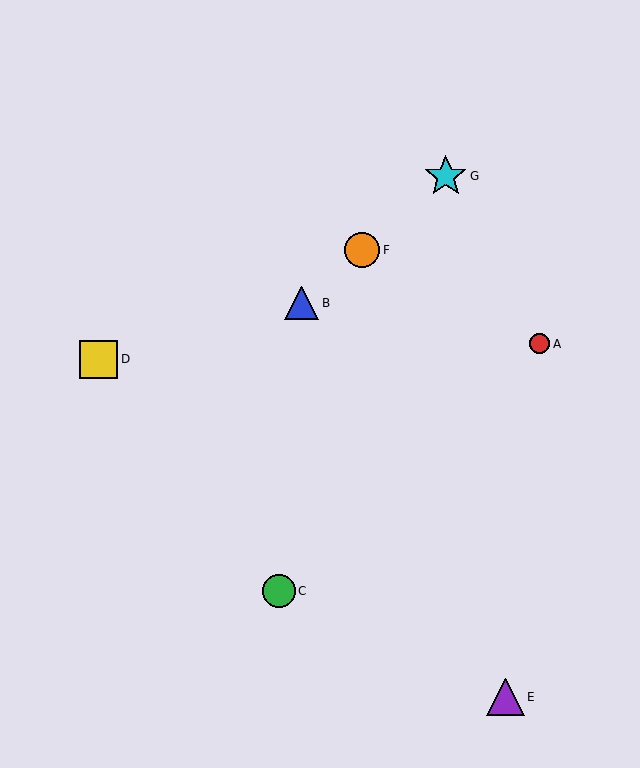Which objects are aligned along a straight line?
Objects B, F, G are aligned along a straight line.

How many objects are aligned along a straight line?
3 objects (B, F, G) are aligned along a straight line.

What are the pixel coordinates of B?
Object B is at (302, 303).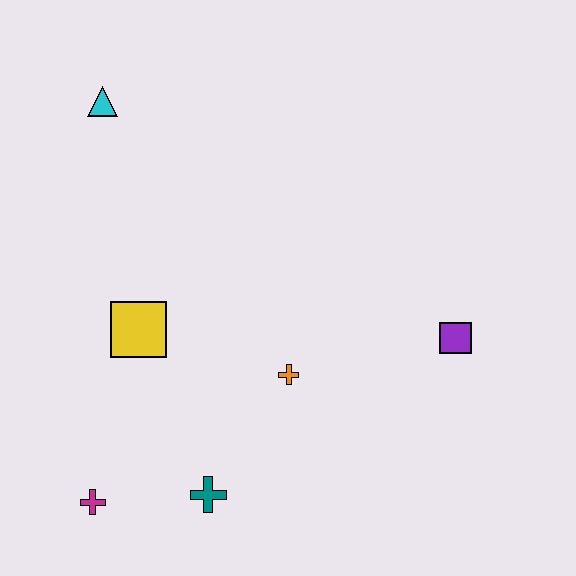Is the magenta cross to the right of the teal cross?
No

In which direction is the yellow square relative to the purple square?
The yellow square is to the left of the purple square.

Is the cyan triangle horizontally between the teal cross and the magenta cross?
Yes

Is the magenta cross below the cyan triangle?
Yes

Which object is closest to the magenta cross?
The teal cross is closest to the magenta cross.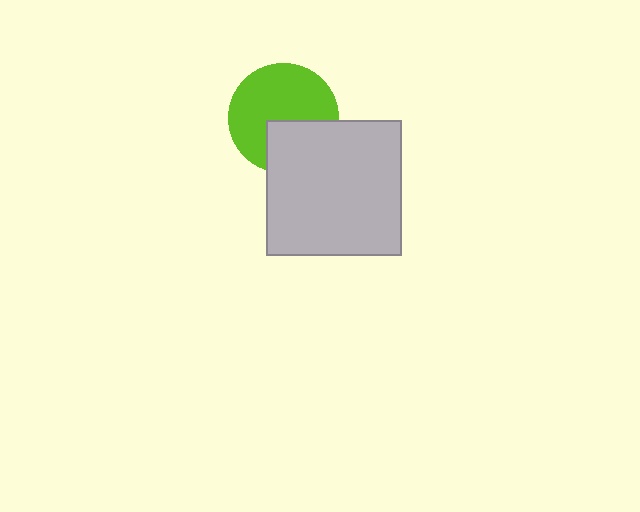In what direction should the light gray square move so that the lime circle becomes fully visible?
The light gray square should move down. That is the shortest direction to clear the overlap and leave the lime circle fully visible.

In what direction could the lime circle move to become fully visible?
The lime circle could move up. That would shift it out from behind the light gray square entirely.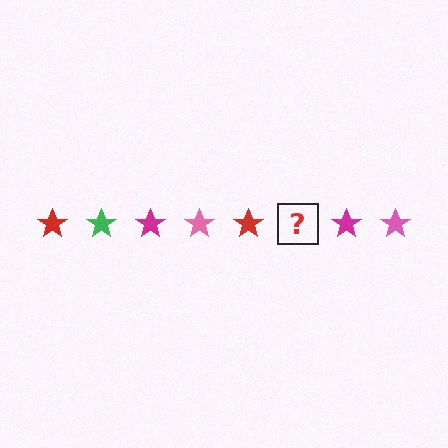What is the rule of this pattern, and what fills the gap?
The rule is that the pattern cycles through red, green, magenta, pink stars. The gap should be filled with a green star.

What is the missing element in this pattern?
The missing element is a green star.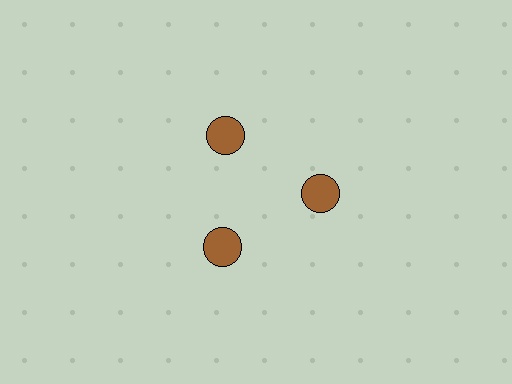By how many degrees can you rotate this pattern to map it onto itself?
The pattern maps onto itself every 120 degrees of rotation.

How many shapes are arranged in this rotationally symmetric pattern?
There are 3 shapes, arranged in 3 groups of 1.